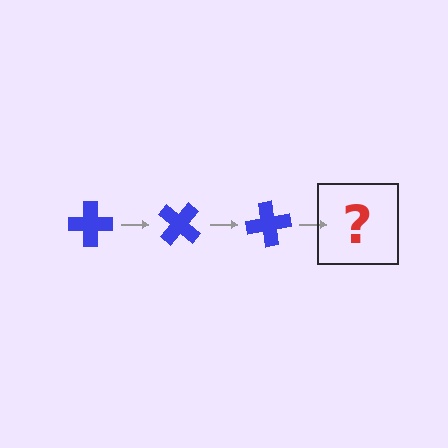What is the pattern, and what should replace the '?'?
The pattern is that the cross rotates 40 degrees each step. The '?' should be a blue cross rotated 120 degrees.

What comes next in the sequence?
The next element should be a blue cross rotated 120 degrees.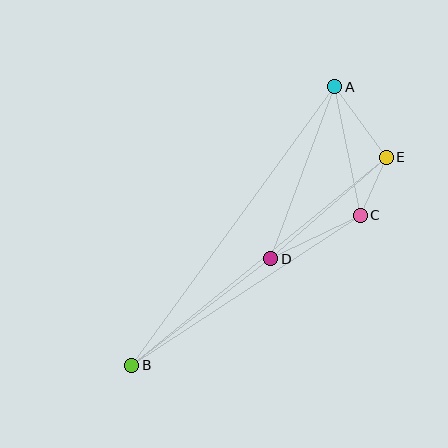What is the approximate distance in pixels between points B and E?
The distance between B and E is approximately 329 pixels.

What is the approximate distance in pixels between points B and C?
The distance between B and C is approximately 273 pixels.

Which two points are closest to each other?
Points C and E are closest to each other.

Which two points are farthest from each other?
Points A and B are farthest from each other.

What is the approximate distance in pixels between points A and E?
The distance between A and E is approximately 87 pixels.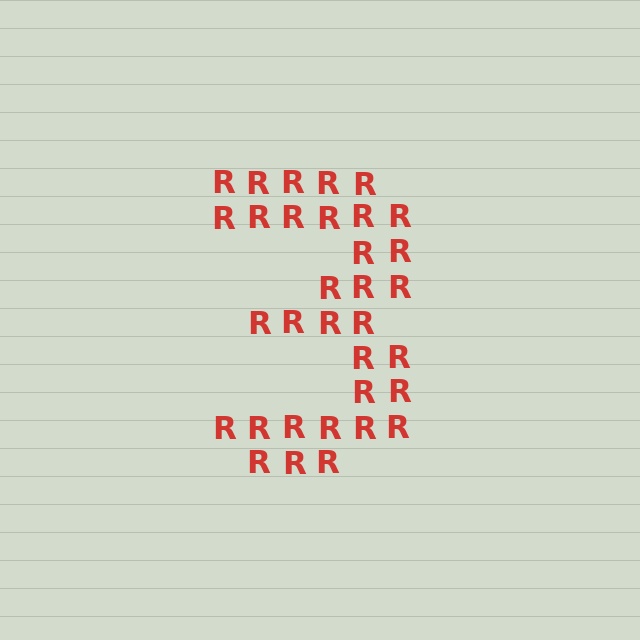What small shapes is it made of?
It is made of small letter R's.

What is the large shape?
The large shape is the digit 3.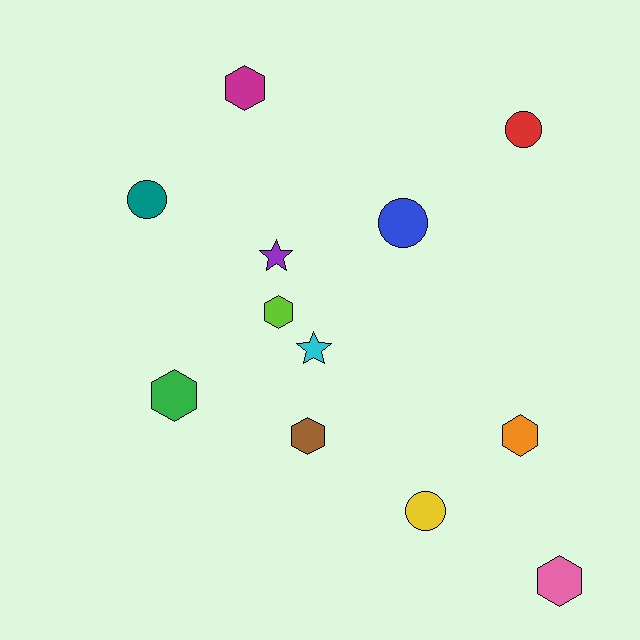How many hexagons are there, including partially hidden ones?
There are 6 hexagons.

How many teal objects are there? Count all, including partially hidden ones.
There is 1 teal object.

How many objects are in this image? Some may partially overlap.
There are 12 objects.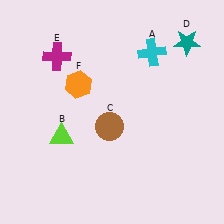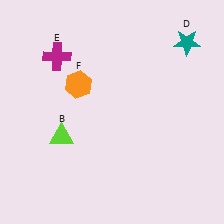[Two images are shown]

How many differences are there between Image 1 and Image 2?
There are 2 differences between the two images.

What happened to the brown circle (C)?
The brown circle (C) was removed in Image 2. It was in the bottom-left area of Image 1.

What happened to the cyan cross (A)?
The cyan cross (A) was removed in Image 2. It was in the top-right area of Image 1.